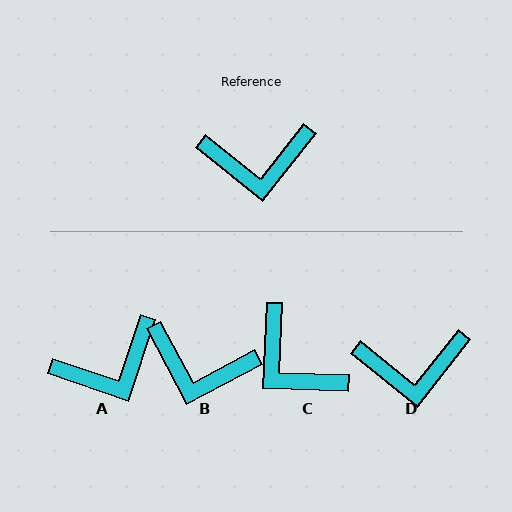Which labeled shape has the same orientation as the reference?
D.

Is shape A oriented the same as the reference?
No, it is off by about 20 degrees.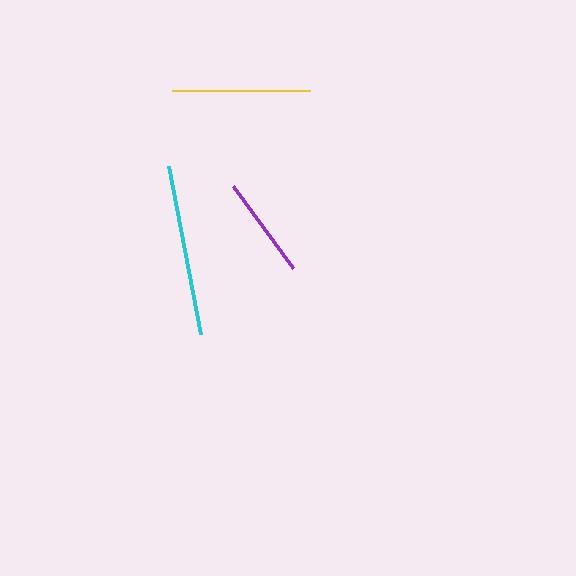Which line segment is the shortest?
The purple line is the shortest at approximately 102 pixels.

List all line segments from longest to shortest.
From longest to shortest: cyan, yellow, purple.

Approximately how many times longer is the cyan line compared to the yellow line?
The cyan line is approximately 1.2 times the length of the yellow line.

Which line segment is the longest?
The cyan line is the longest at approximately 171 pixels.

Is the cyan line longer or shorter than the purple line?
The cyan line is longer than the purple line.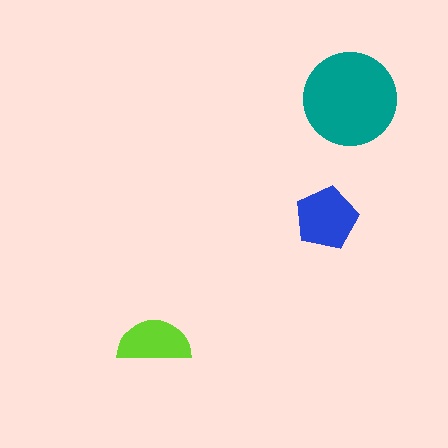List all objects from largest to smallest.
The teal circle, the blue pentagon, the lime semicircle.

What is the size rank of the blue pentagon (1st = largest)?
2nd.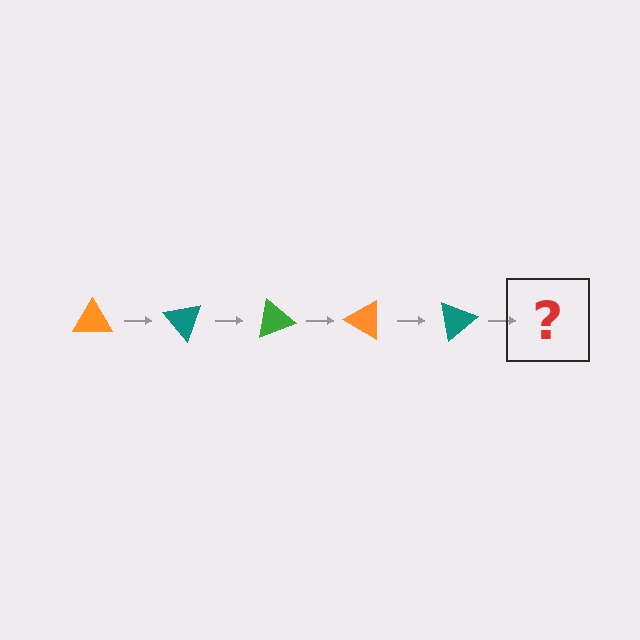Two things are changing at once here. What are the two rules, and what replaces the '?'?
The two rules are that it rotates 50 degrees each step and the color cycles through orange, teal, and green. The '?' should be a green triangle, rotated 250 degrees from the start.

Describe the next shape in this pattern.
It should be a green triangle, rotated 250 degrees from the start.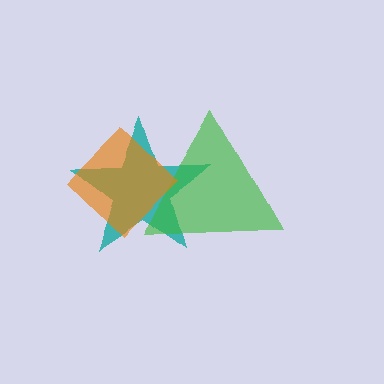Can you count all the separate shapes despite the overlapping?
Yes, there are 3 separate shapes.